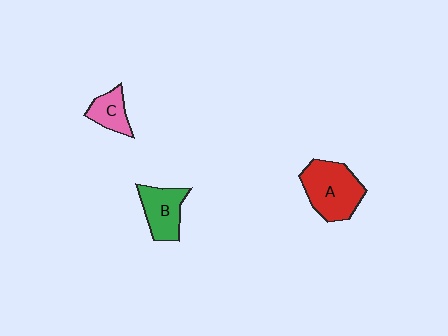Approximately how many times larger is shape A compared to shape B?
Approximately 1.4 times.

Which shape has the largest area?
Shape A (red).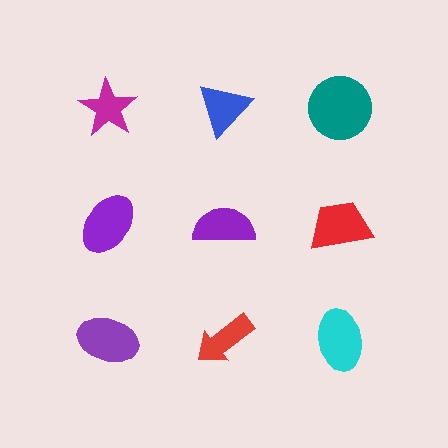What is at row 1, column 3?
A teal circle.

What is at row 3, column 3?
A cyan ellipse.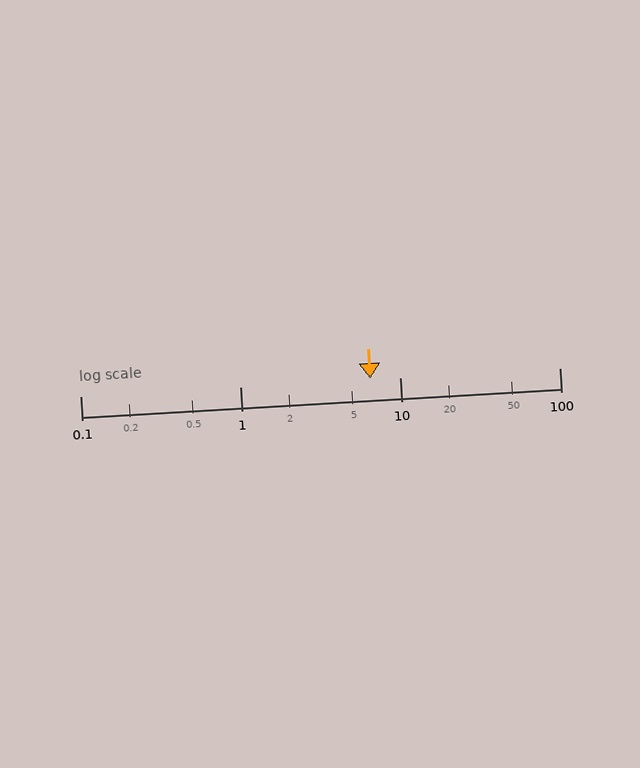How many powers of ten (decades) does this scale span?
The scale spans 3 decades, from 0.1 to 100.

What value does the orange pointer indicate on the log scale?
The pointer indicates approximately 6.5.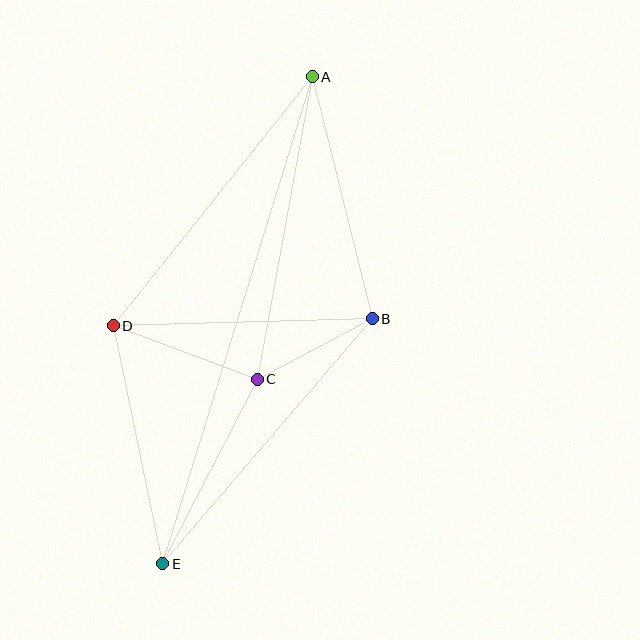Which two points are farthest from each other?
Points A and E are farthest from each other.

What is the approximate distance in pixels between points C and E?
The distance between C and E is approximately 207 pixels.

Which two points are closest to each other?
Points B and C are closest to each other.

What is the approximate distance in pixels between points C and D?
The distance between C and D is approximately 153 pixels.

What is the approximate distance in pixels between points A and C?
The distance between A and C is approximately 308 pixels.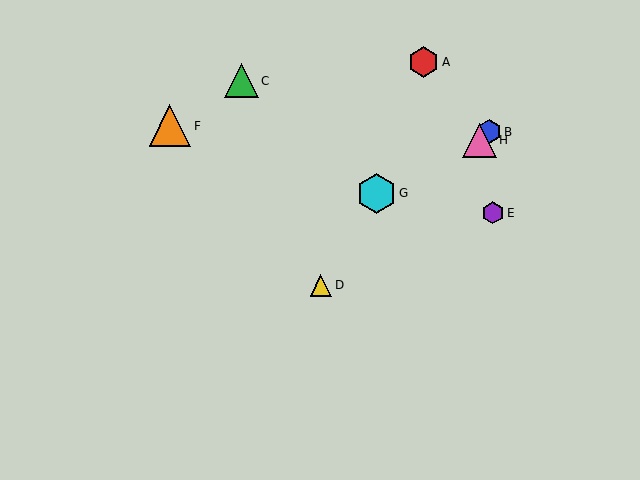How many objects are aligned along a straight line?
3 objects (B, D, H) are aligned along a straight line.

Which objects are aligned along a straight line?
Objects B, D, H are aligned along a straight line.